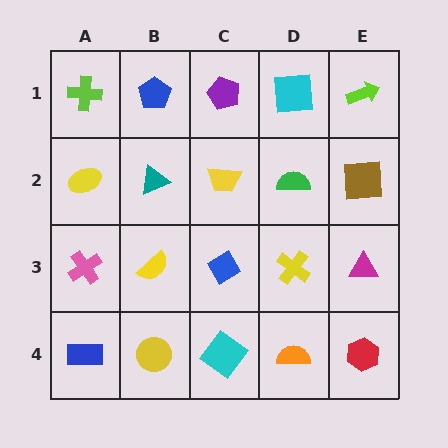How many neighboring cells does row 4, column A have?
2.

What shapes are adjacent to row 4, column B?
A yellow semicircle (row 3, column B), a blue rectangle (row 4, column A), a cyan diamond (row 4, column C).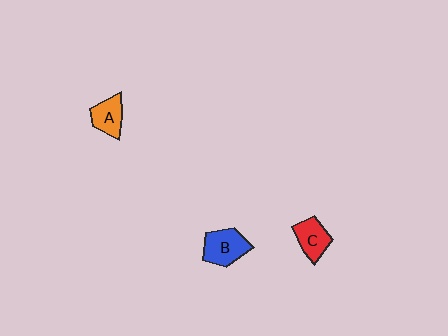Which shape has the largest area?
Shape B (blue).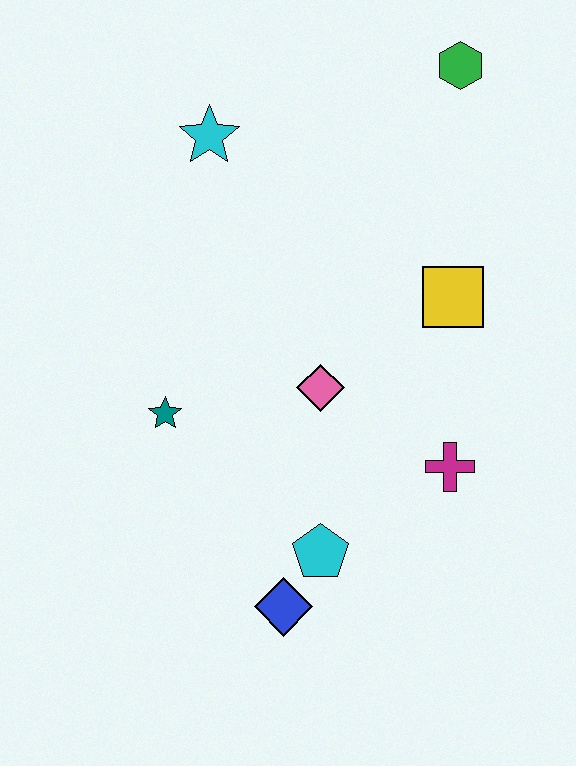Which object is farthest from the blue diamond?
The green hexagon is farthest from the blue diamond.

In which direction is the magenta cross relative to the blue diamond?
The magenta cross is to the right of the blue diamond.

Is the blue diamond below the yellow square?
Yes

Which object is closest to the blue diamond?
The cyan pentagon is closest to the blue diamond.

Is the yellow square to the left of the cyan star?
No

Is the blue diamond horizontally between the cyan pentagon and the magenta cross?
No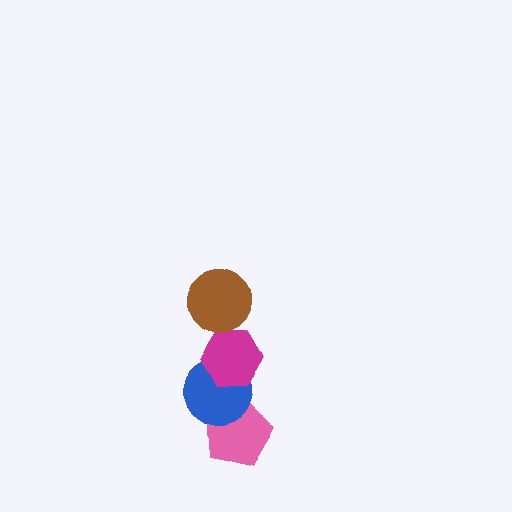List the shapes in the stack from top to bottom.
From top to bottom: the brown circle, the magenta hexagon, the blue circle, the pink pentagon.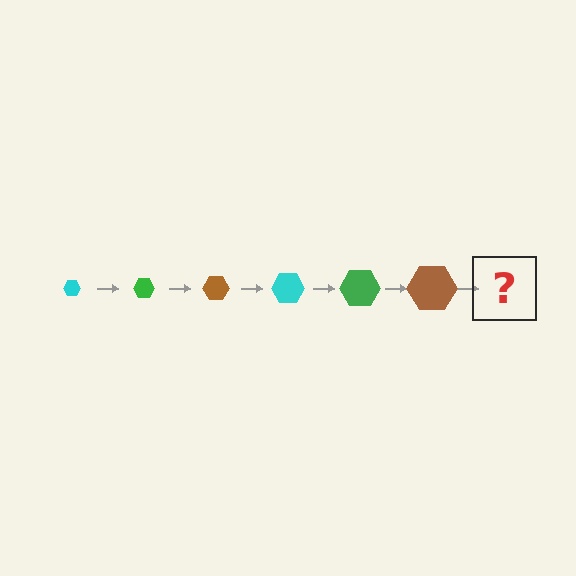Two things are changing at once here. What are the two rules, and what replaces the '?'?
The two rules are that the hexagon grows larger each step and the color cycles through cyan, green, and brown. The '?' should be a cyan hexagon, larger than the previous one.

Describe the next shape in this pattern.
It should be a cyan hexagon, larger than the previous one.